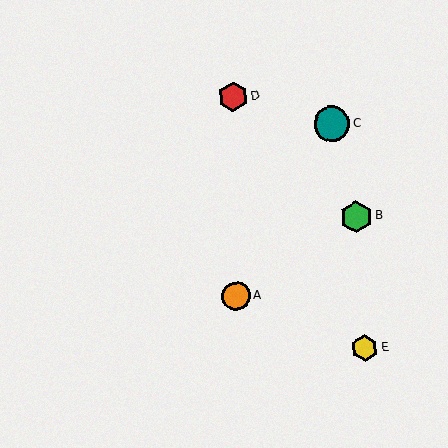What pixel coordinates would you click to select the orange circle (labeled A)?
Click at (236, 296) to select the orange circle A.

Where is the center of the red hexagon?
The center of the red hexagon is at (233, 97).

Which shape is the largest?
The teal circle (labeled C) is the largest.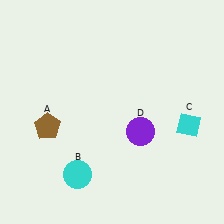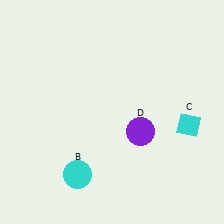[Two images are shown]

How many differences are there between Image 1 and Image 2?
There is 1 difference between the two images.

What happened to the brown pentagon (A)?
The brown pentagon (A) was removed in Image 2. It was in the bottom-left area of Image 1.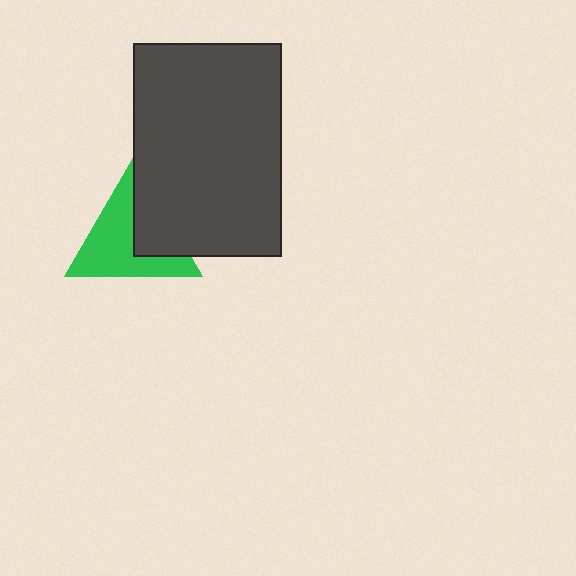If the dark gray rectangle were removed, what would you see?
You would see the complete green triangle.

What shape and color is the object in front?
The object in front is a dark gray rectangle.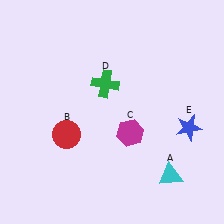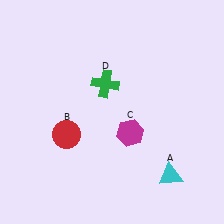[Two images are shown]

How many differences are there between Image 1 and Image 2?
There is 1 difference between the two images.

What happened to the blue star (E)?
The blue star (E) was removed in Image 2. It was in the bottom-right area of Image 1.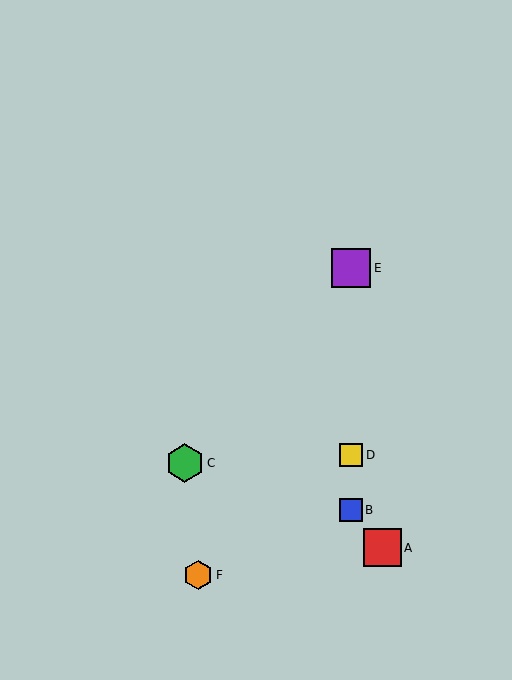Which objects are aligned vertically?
Objects B, D, E are aligned vertically.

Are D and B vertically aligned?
Yes, both are at x≈351.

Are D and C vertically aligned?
No, D is at x≈351 and C is at x≈185.